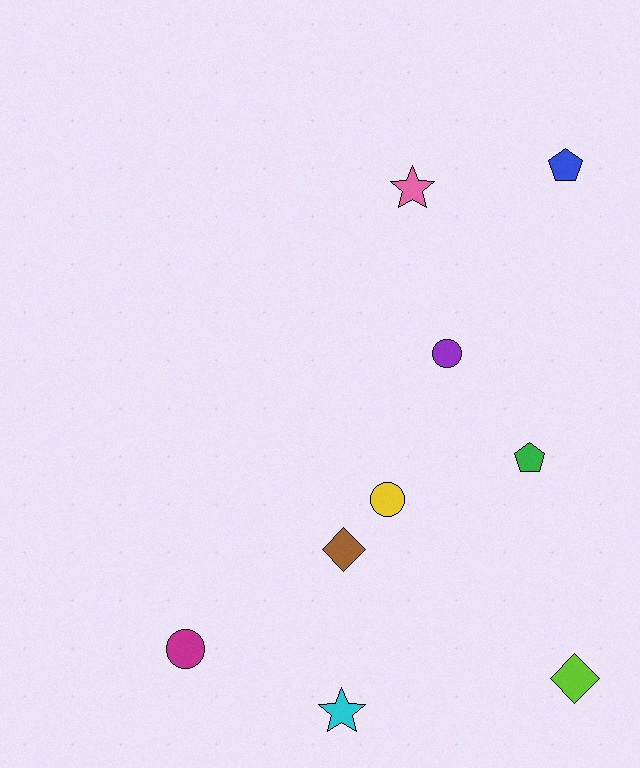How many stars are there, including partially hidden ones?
There are 2 stars.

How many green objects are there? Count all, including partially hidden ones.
There is 1 green object.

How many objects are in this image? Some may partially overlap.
There are 9 objects.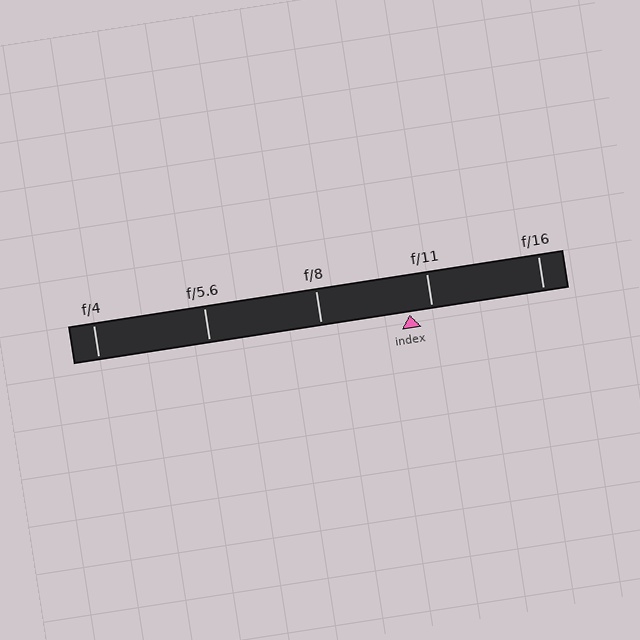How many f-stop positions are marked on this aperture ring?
There are 5 f-stop positions marked.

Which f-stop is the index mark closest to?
The index mark is closest to f/11.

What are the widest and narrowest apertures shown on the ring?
The widest aperture shown is f/4 and the narrowest is f/16.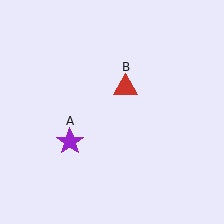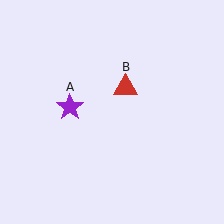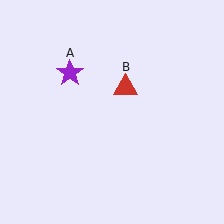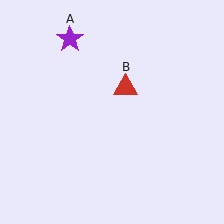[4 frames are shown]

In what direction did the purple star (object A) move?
The purple star (object A) moved up.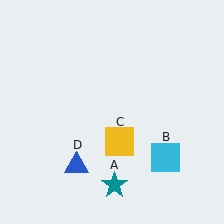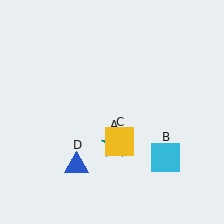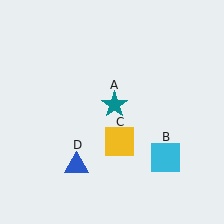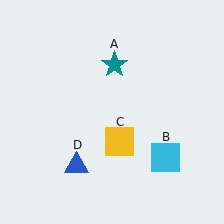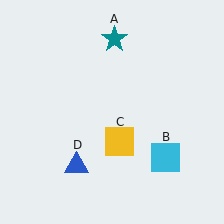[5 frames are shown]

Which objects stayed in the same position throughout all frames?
Cyan square (object B) and yellow square (object C) and blue triangle (object D) remained stationary.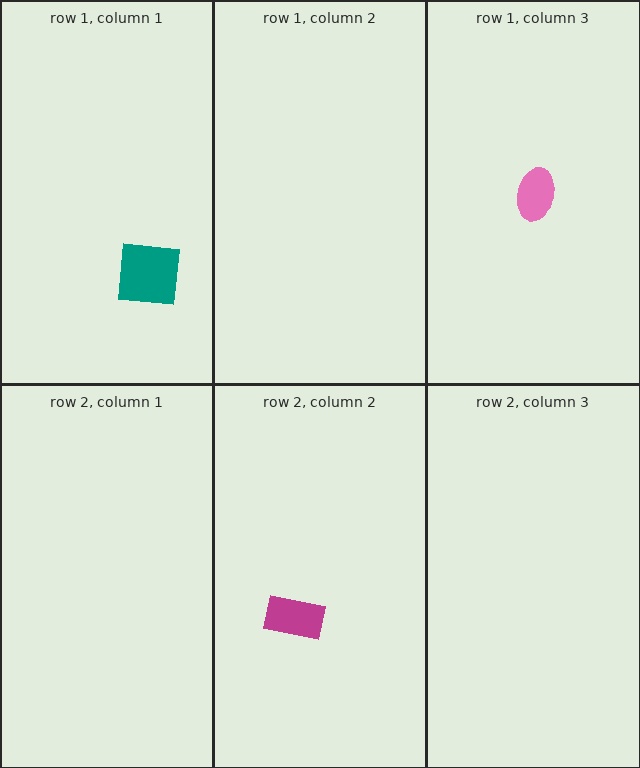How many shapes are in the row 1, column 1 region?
1.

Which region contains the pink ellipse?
The row 1, column 3 region.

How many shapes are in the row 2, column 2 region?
1.